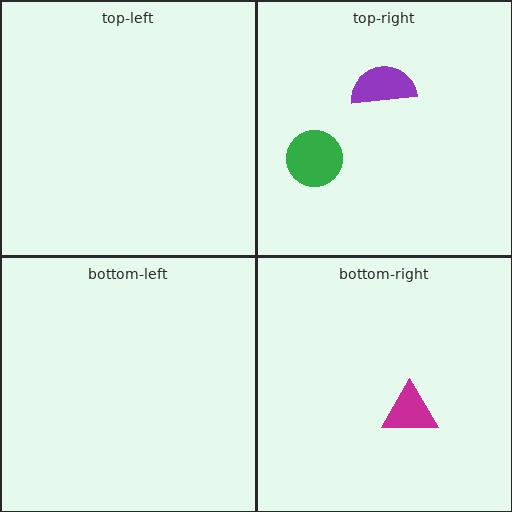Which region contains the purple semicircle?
The top-right region.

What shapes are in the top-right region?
The green circle, the purple semicircle.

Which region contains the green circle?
The top-right region.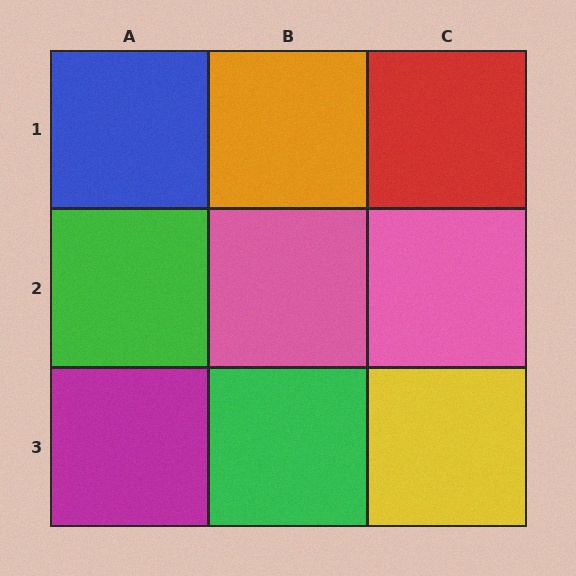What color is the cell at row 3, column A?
Magenta.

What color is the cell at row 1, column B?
Orange.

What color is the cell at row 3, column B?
Green.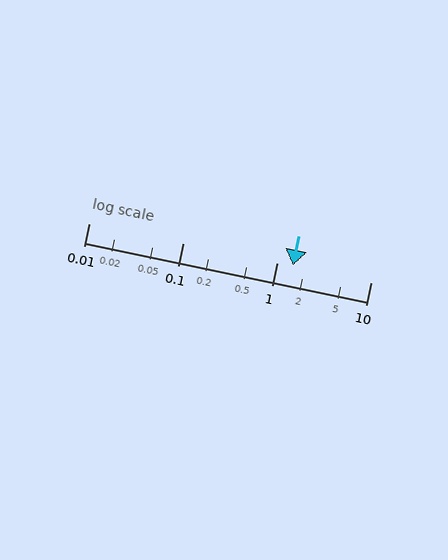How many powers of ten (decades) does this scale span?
The scale spans 3 decades, from 0.01 to 10.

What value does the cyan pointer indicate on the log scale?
The pointer indicates approximately 1.5.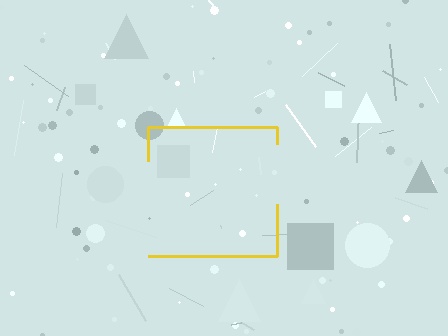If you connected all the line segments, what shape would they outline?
They would outline a square.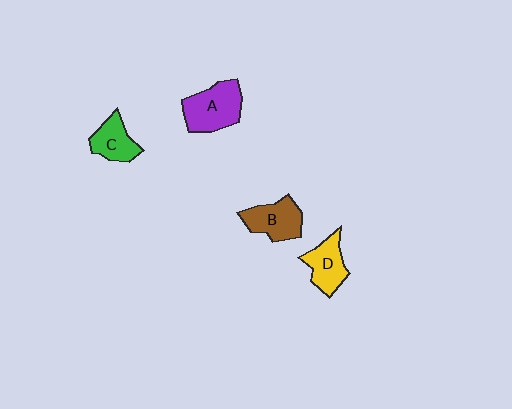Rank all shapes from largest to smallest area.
From largest to smallest: A (purple), B (brown), D (yellow), C (green).